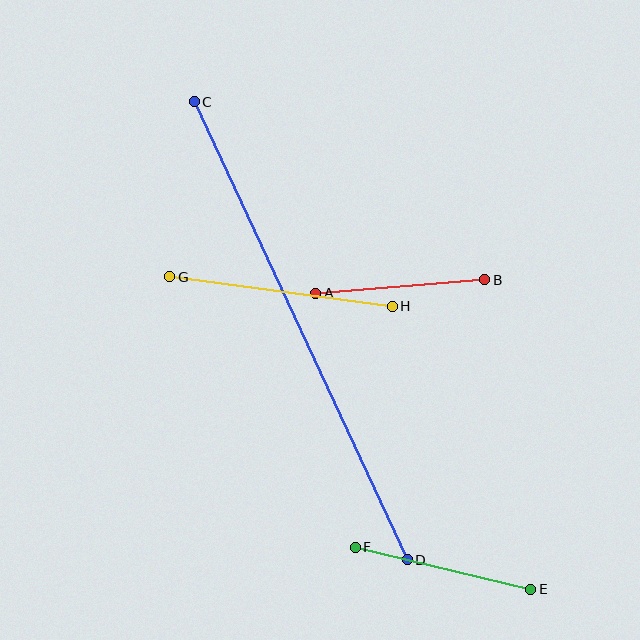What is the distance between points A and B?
The distance is approximately 170 pixels.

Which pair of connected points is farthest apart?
Points C and D are farthest apart.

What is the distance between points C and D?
The distance is approximately 505 pixels.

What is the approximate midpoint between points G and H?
The midpoint is at approximately (281, 291) pixels.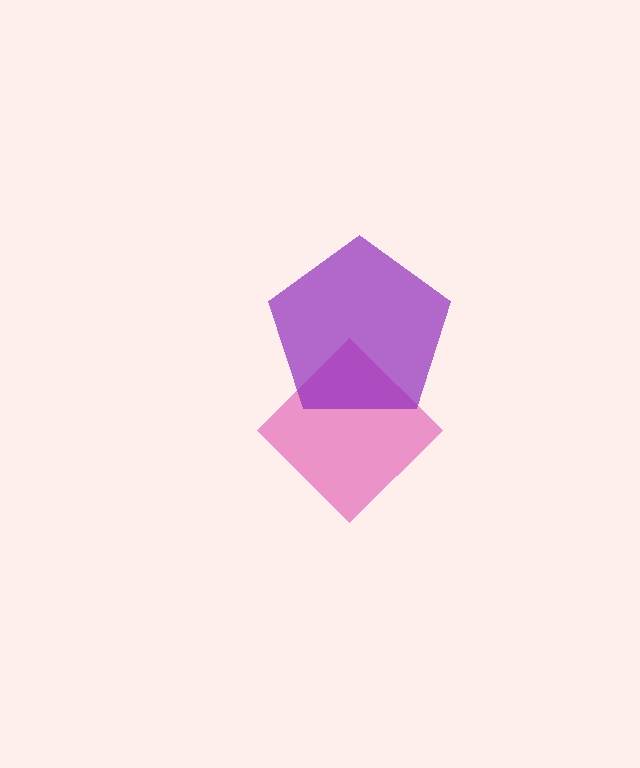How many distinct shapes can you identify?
There are 2 distinct shapes: a magenta diamond, a purple pentagon.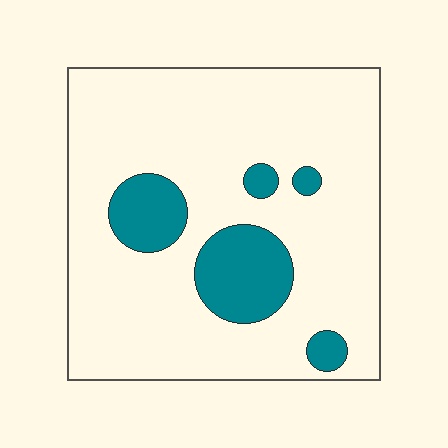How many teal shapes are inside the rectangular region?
5.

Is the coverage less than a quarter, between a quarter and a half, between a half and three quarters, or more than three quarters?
Less than a quarter.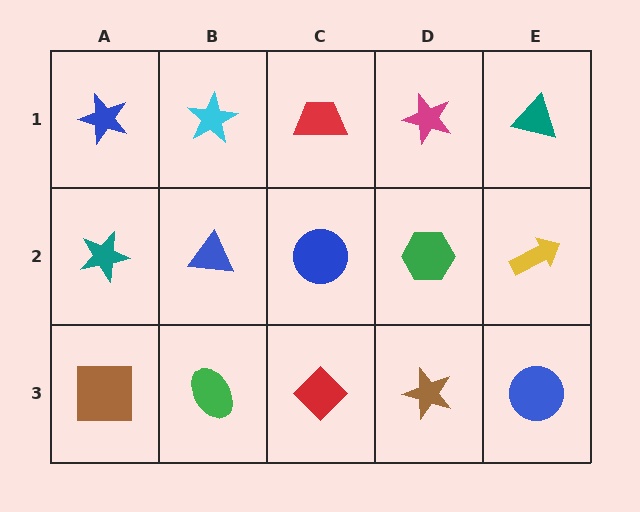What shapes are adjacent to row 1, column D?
A green hexagon (row 2, column D), a red trapezoid (row 1, column C), a teal triangle (row 1, column E).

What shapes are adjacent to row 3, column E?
A yellow arrow (row 2, column E), a brown star (row 3, column D).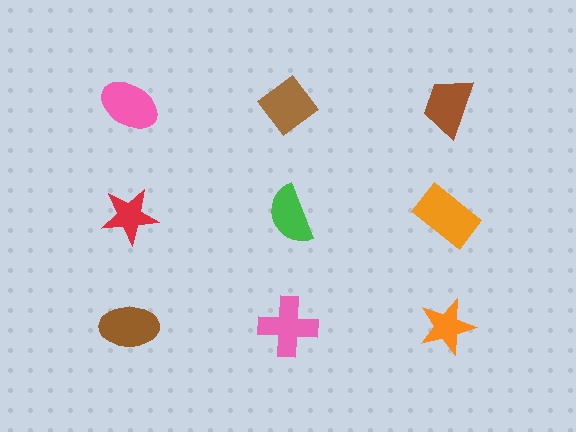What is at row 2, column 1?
A red star.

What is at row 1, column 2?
A brown diamond.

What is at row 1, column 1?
A pink ellipse.